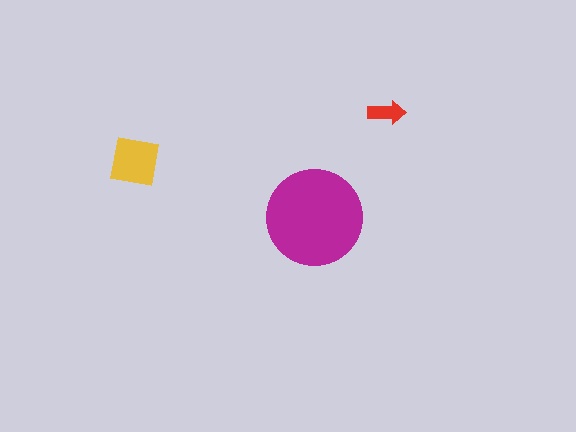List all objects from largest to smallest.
The magenta circle, the yellow square, the red arrow.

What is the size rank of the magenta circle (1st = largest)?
1st.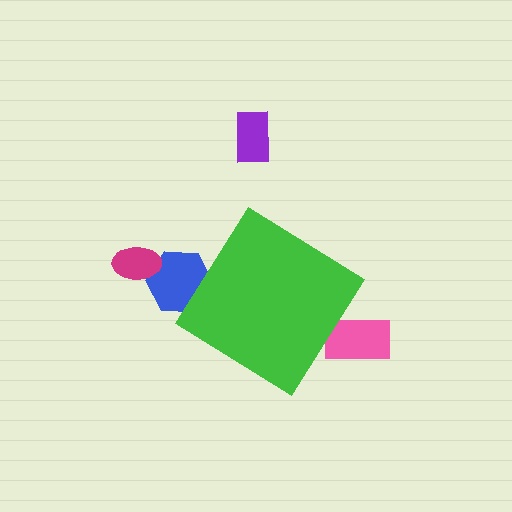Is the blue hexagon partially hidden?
Yes, the blue hexagon is partially hidden behind the green diamond.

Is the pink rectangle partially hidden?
Yes, the pink rectangle is partially hidden behind the green diamond.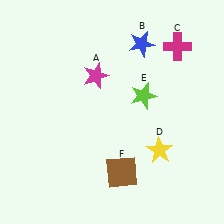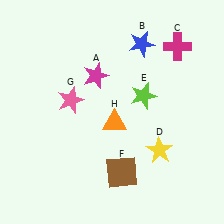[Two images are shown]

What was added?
A pink star (G), an orange triangle (H) were added in Image 2.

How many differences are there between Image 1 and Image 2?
There are 2 differences between the two images.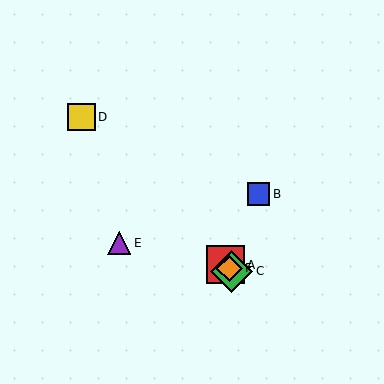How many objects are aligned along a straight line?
4 objects (A, C, D, F) are aligned along a straight line.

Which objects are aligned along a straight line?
Objects A, C, D, F are aligned along a straight line.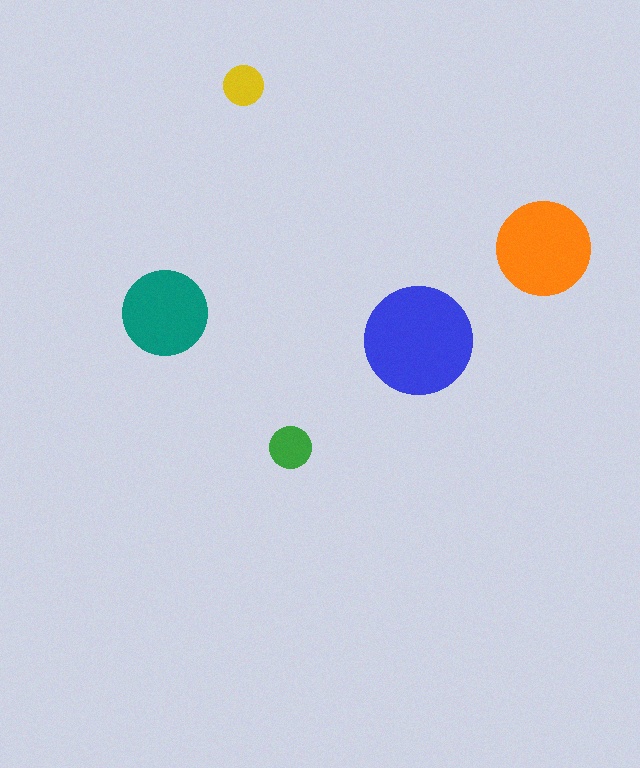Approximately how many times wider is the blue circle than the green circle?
About 2.5 times wider.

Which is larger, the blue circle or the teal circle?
The blue one.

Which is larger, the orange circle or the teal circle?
The orange one.